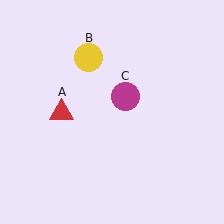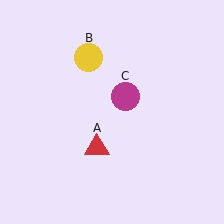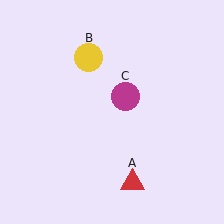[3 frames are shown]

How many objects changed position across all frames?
1 object changed position: red triangle (object A).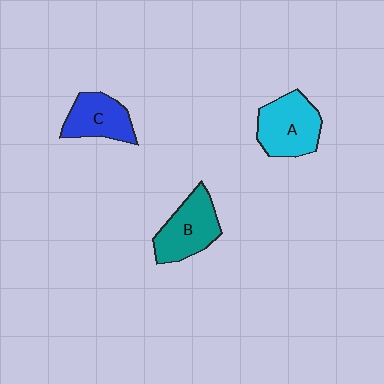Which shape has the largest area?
Shape A (cyan).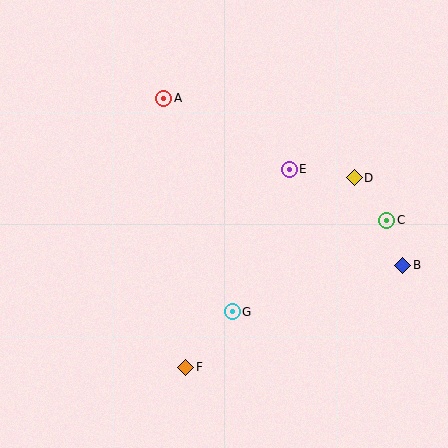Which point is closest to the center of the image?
Point E at (289, 169) is closest to the center.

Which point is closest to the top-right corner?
Point D is closest to the top-right corner.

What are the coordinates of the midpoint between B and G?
The midpoint between B and G is at (317, 289).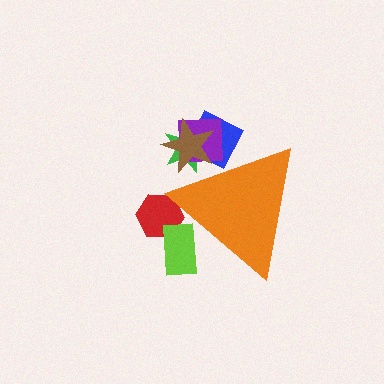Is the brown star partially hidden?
Yes, the brown star is partially hidden behind the orange triangle.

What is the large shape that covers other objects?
An orange triangle.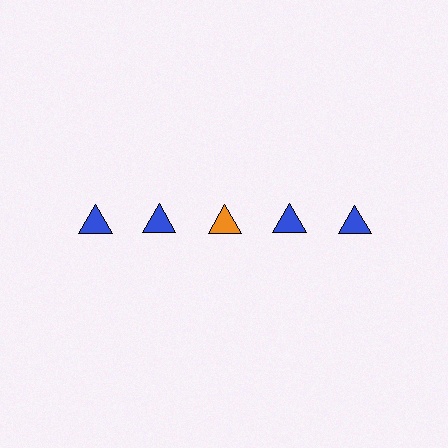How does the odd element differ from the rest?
It has a different color: orange instead of blue.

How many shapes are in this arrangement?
There are 5 shapes arranged in a grid pattern.